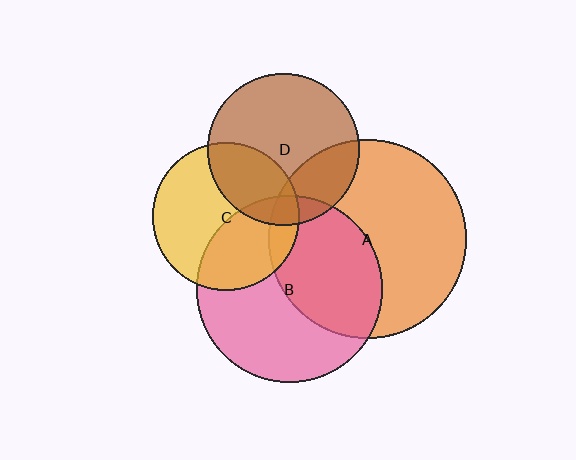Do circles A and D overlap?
Yes.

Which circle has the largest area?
Circle A (orange).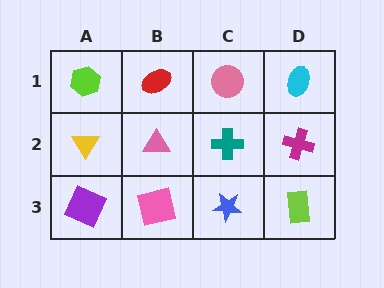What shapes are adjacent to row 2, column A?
A lime hexagon (row 1, column A), a purple square (row 3, column A), a pink triangle (row 2, column B).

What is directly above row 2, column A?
A lime hexagon.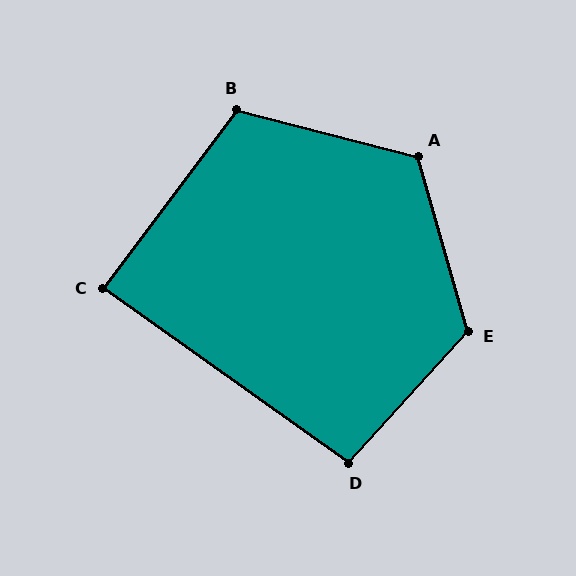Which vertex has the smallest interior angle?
C, at approximately 89 degrees.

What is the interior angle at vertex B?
Approximately 112 degrees (obtuse).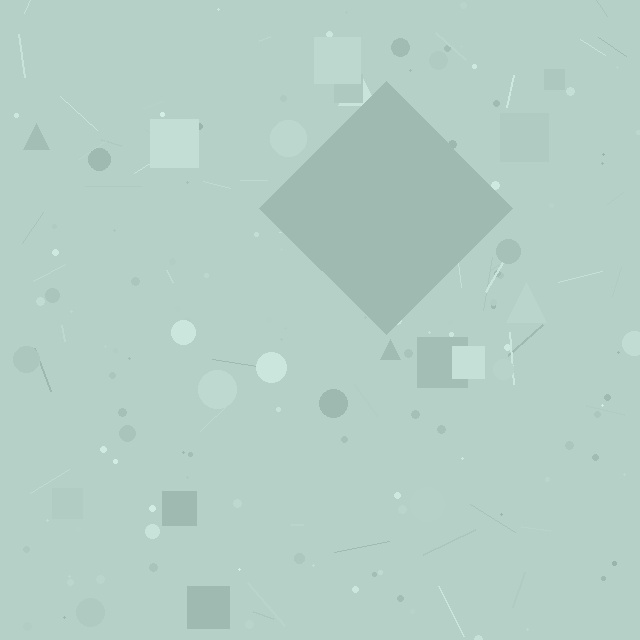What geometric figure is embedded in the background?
A diamond is embedded in the background.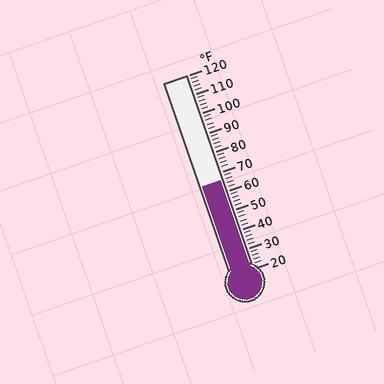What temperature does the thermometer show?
The thermometer shows approximately 66°F.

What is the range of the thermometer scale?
The thermometer scale ranges from 20°F to 120°F.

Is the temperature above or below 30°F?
The temperature is above 30°F.